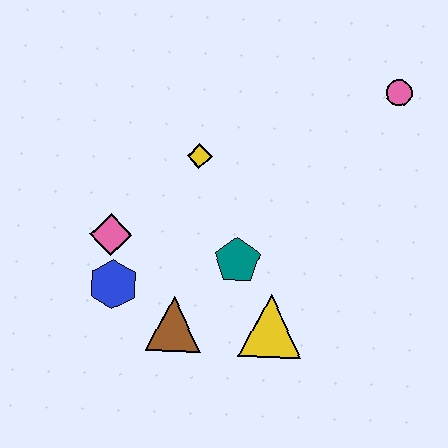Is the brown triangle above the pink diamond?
No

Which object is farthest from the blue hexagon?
The pink circle is farthest from the blue hexagon.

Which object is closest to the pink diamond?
The blue hexagon is closest to the pink diamond.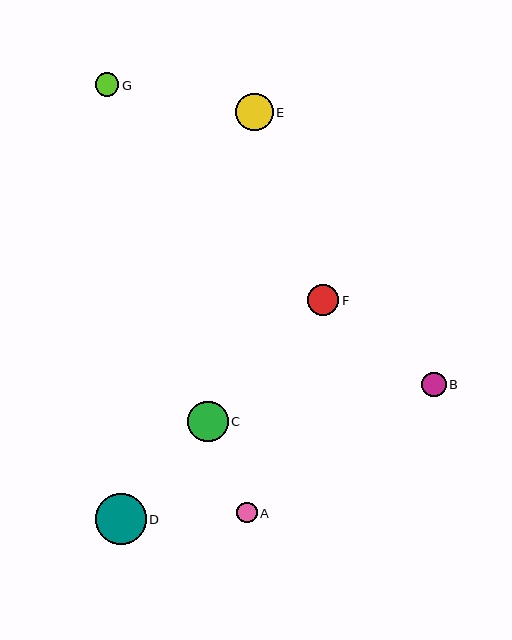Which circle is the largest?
Circle D is the largest with a size of approximately 51 pixels.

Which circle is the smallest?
Circle A is the smallest with a size of approximately 20 pixels.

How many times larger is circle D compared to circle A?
Circle D is approximately 2.5 times the size of circle A.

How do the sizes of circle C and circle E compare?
Circle C and circle E are approximately the same size.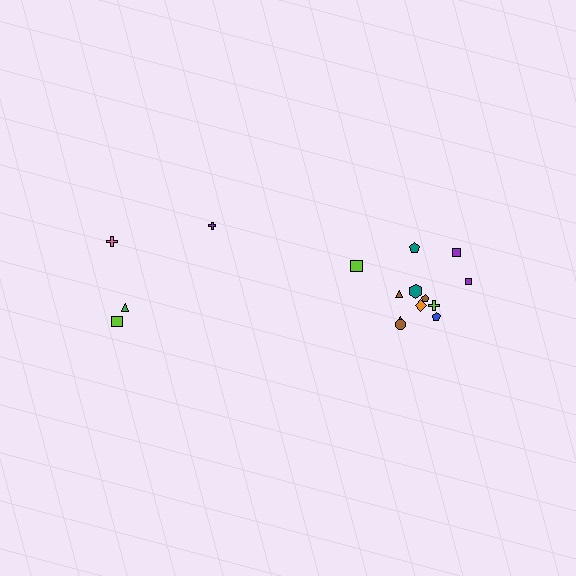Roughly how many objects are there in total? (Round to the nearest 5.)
Roughly 15 objects in total.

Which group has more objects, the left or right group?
The right group.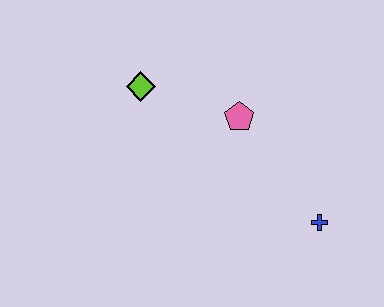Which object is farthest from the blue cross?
The lime diamond is farthest from the blue cross.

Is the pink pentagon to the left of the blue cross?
Yes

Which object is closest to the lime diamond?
The pink pentagon is closest to the lime diamond.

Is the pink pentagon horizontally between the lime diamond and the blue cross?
Yes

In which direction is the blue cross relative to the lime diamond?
The blue cross is to the right of the lime diamond.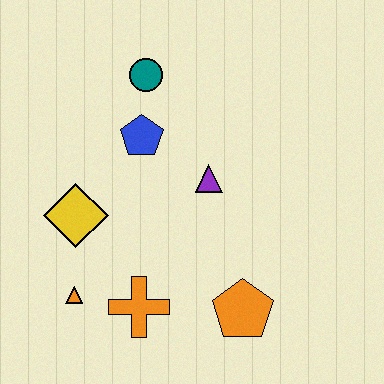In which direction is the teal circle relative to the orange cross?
The teal circle is above the orange cross.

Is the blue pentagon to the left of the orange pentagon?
Yes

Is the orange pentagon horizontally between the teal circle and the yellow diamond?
No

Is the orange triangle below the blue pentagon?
Yes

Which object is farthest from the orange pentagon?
The teal circle is farthest from the orange pentagon.